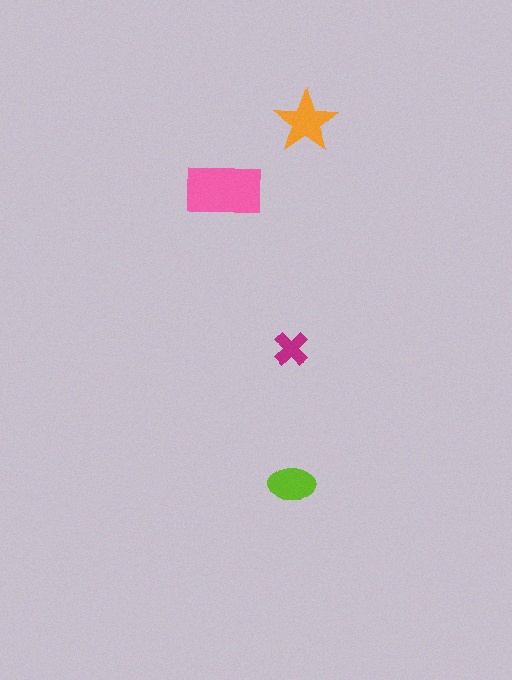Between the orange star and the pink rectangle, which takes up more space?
The pink rectangle.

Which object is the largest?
The pink rectangle.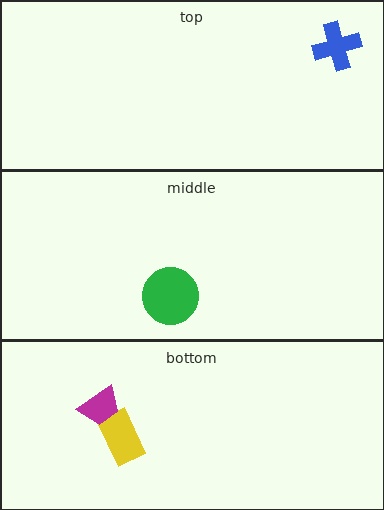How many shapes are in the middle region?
1.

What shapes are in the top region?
The blue cross.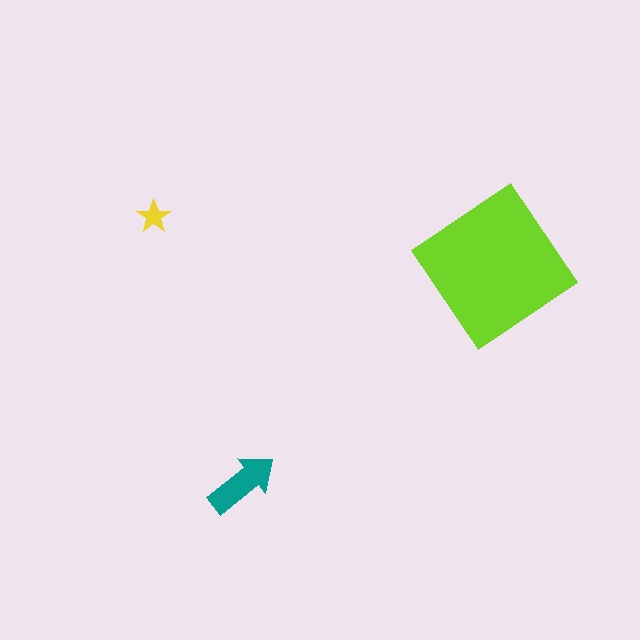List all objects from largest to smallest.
The lime diamond, the teal arrow, the yellow star.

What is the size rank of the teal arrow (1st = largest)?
2nd.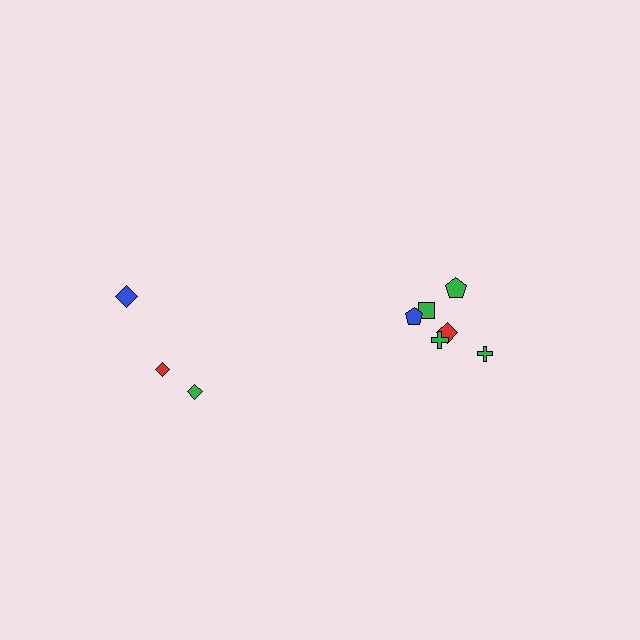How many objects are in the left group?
There are 3 objects.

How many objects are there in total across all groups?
There are 9 objects.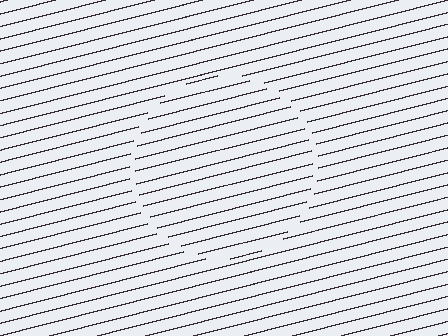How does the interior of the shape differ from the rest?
The interior of the shape contains the same grating, shifted by half a period — the contour is defined by the phase discontinuity where line-ends from the inner and outer gratings abut.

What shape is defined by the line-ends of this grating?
An illusory circle. The interior of the shape contains the same grating, shifted by half a period — the contour is defined by the phase discontinuity where line-ends from the inner and outer gratings abut.